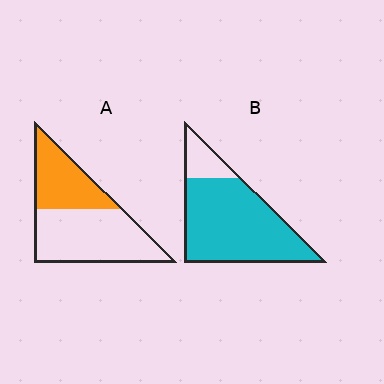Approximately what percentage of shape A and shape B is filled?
A is approximately 40% and B is approximately 85%.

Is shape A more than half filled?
No.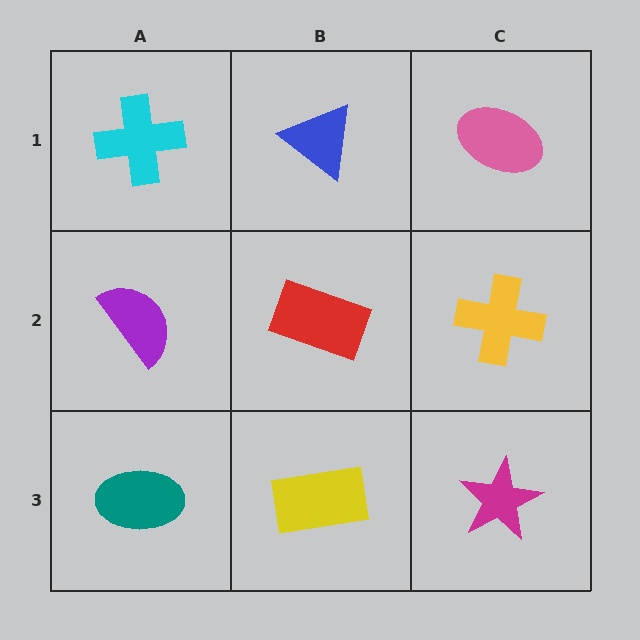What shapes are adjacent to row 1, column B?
A red rectangle (row 2, column B), a cyan cross (row 1, column A), a pink ellipse (row 1, column C).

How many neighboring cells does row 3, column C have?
2.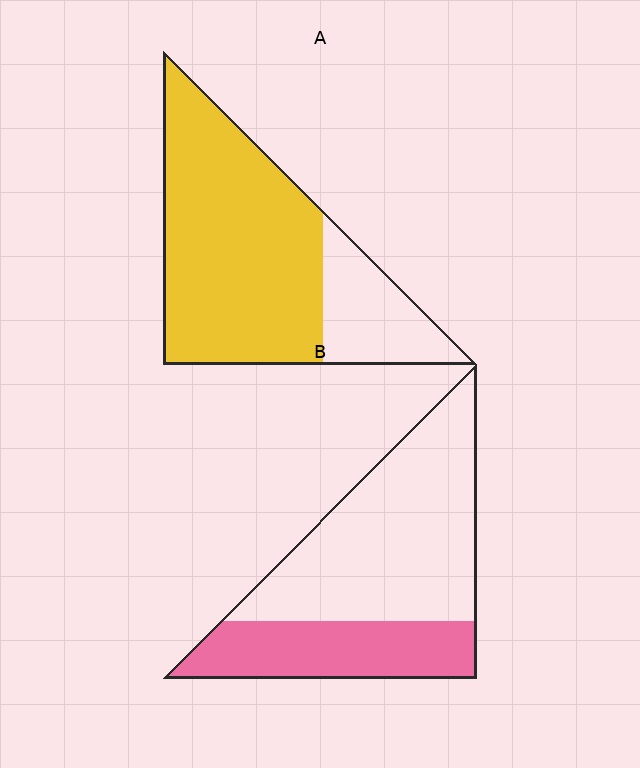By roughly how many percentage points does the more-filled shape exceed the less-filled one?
By roughly 40 percentage points (A over B).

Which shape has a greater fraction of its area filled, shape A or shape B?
Shape A.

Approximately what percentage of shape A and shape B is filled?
A is approximately 75% and B is approximately 35%.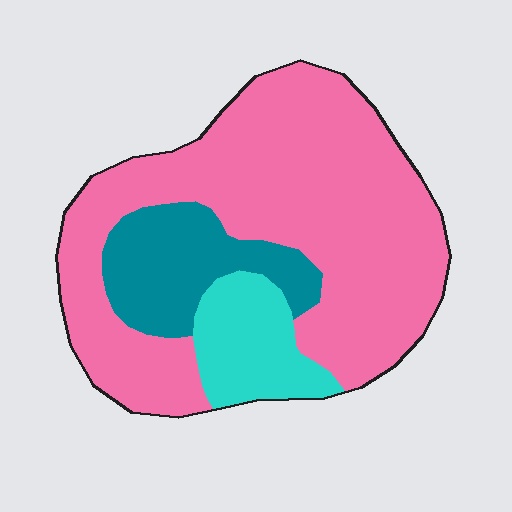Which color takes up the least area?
Cyan, at roughly 15%.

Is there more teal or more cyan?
Teal.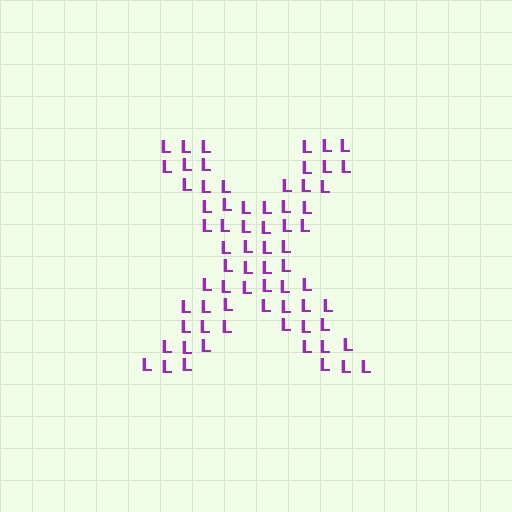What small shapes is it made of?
It is made of small letter L's.